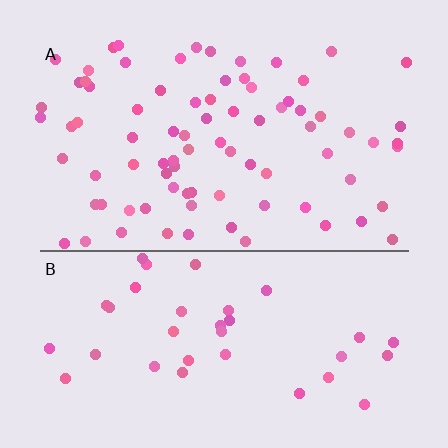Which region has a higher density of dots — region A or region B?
A (the top).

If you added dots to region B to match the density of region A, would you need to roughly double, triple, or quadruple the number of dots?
Approximately double.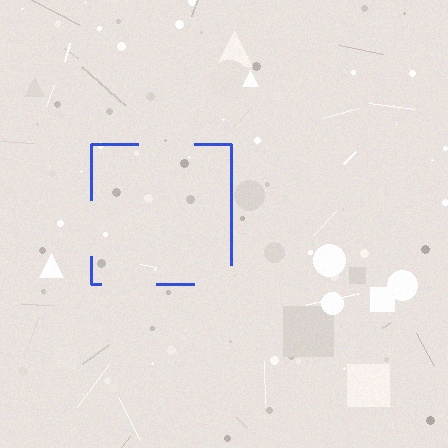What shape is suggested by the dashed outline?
The dashed outline suggests a square.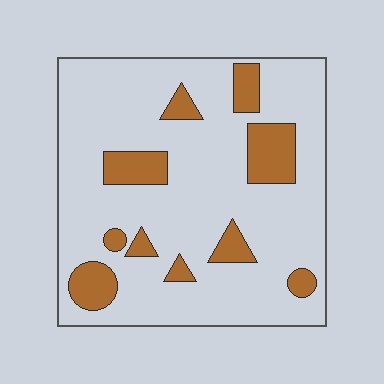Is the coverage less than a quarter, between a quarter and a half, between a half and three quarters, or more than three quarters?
Less than a quarter.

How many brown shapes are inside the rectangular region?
10.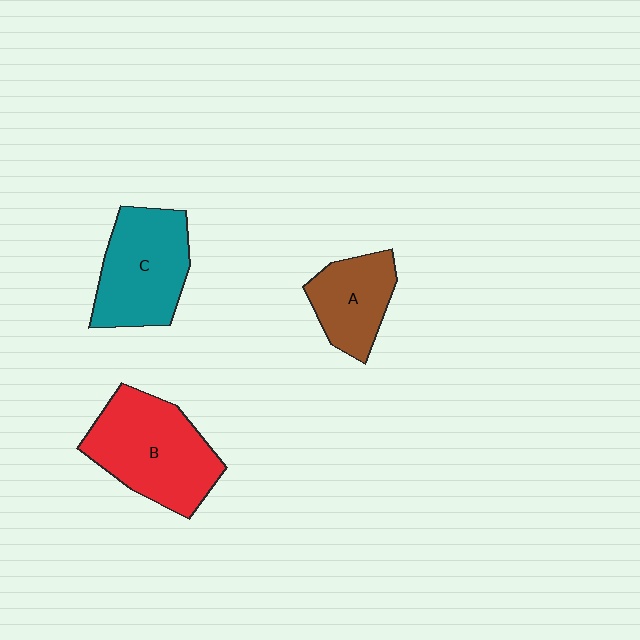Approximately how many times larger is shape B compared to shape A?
Approximately 1.7 times.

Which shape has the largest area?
Shape B (red).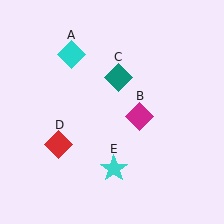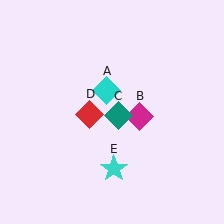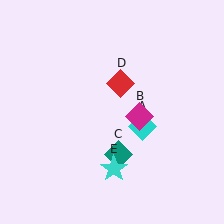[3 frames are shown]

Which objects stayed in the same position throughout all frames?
Magenta diamond (object B) and cyan star (object E) remained stationary.